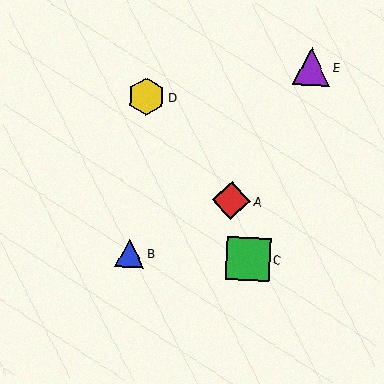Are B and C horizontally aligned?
Yes, both are at y≈253.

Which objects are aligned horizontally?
Objects B, C are aligned horizontally.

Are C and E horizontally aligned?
No, C is at y≈259 and E is at y≈67.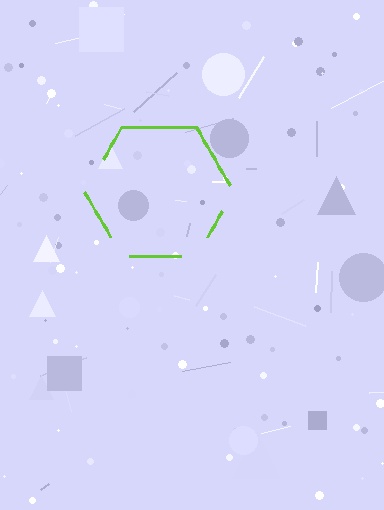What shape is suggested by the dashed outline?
The dashed outline suggests a hexagon.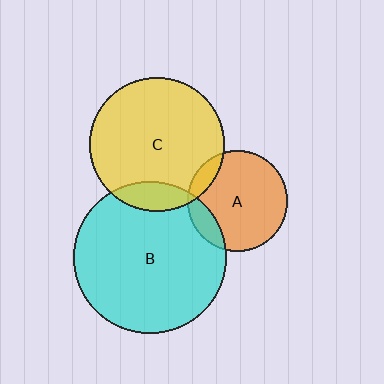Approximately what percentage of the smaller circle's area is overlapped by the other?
Approximately 10%.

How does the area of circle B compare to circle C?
Approximately 1.3 times.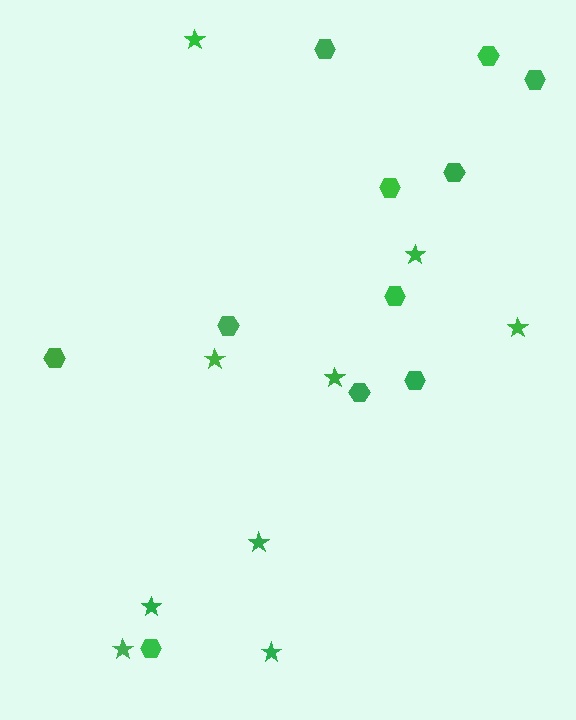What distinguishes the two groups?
There are 2 groups: one group of stars (9) and one group of hexagons (11).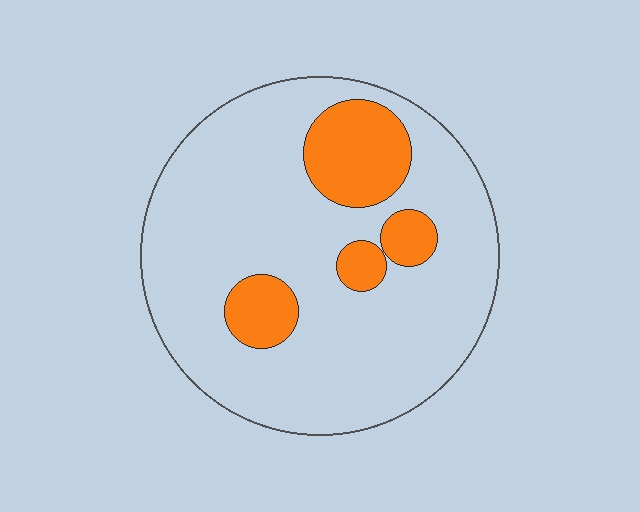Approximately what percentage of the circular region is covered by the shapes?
Approximately 20%.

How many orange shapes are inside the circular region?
4.